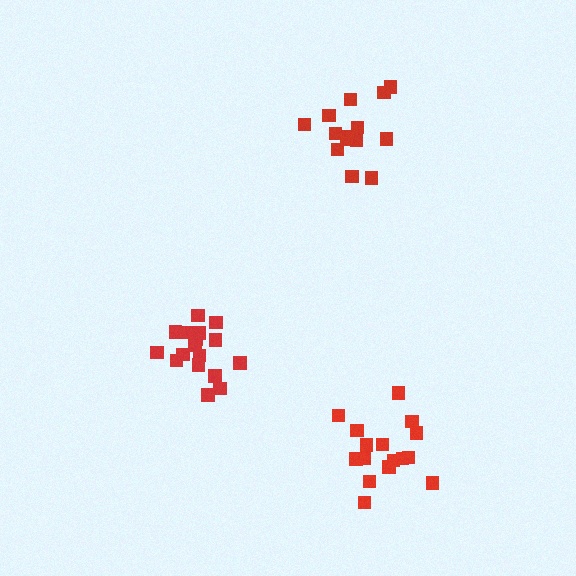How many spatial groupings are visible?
There are 3 spatial groupings.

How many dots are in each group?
Group 1: 14 dots, Group 2: 17 dots, Group 3: 16 dots (47 total).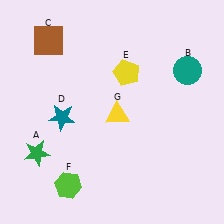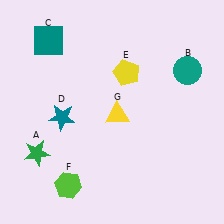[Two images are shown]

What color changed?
The square (C) changed from brown in Image 1 to teal in Image 2.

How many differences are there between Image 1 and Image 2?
There is 1 difference between the two images.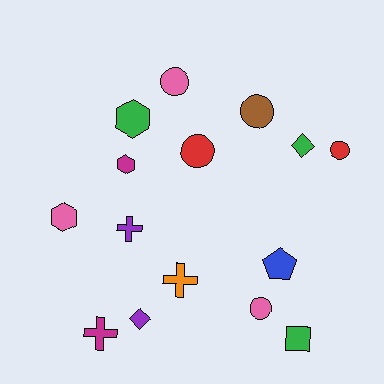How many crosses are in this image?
There are 3 crosses.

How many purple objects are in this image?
There are 2 purple objects.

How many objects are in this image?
There are 15 objects.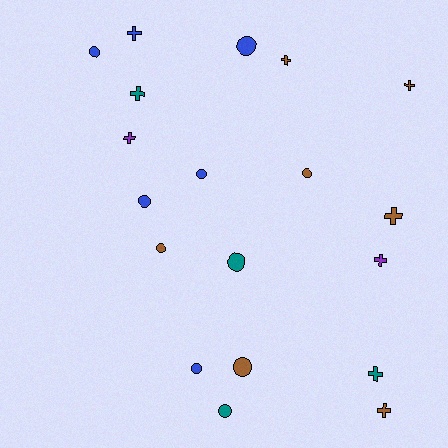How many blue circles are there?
There are 5 blue circles.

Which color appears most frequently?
Brown, with 7 objects.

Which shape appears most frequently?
Circle, with 10 objects.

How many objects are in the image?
There are 19 objects.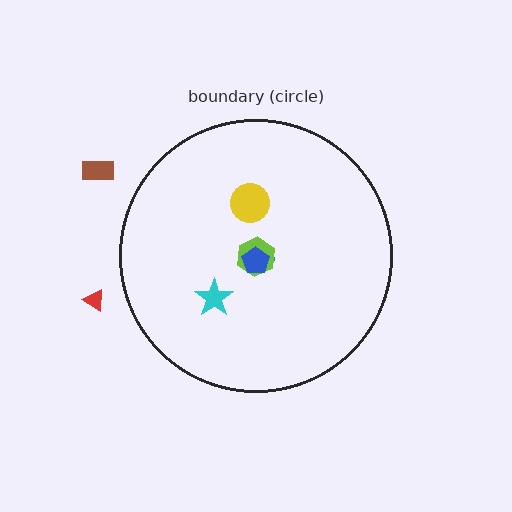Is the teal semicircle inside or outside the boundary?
Inside.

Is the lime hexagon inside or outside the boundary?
Inside.